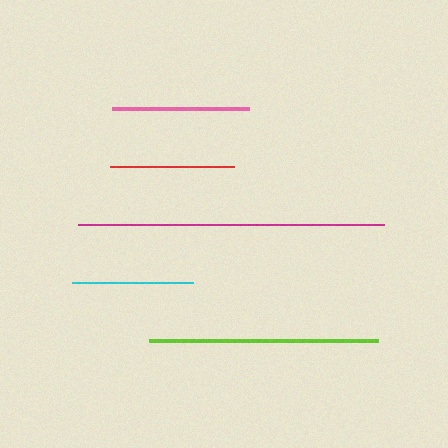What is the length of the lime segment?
The lime segment is approximately 228 pixels long.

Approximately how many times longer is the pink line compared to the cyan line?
The pink line is approximately 1.1 times the length of the cyan line.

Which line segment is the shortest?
The cyan line is the shortest at approximately 121 pixels.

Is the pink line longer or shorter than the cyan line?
The pink line is longer than the cyan line.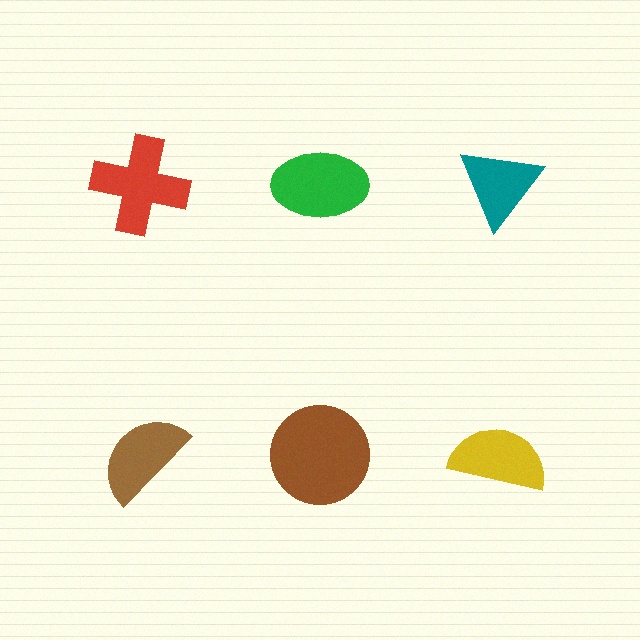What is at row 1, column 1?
A red cross.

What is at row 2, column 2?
A brown circle.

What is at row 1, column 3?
A teal triangle.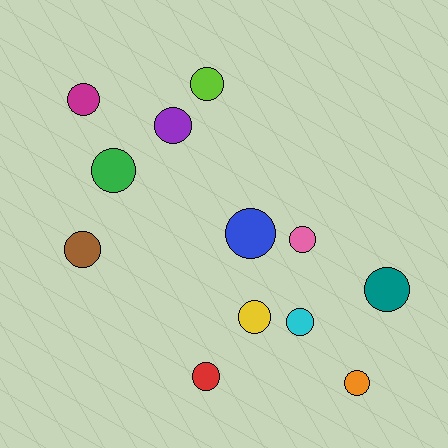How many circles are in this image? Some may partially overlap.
There are 12 circles.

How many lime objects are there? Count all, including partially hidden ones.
There is 1 lime object.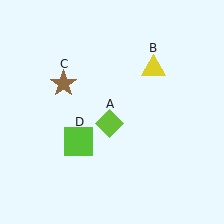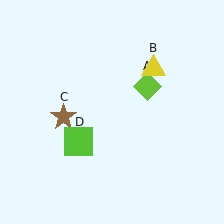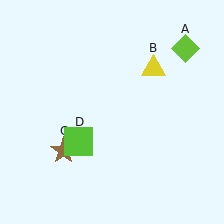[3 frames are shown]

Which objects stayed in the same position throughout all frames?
Yellow triangle (object B) and lime square (object D) remained stationary.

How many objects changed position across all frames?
2 objects changed position: lime diamond (object A), brown star (object C).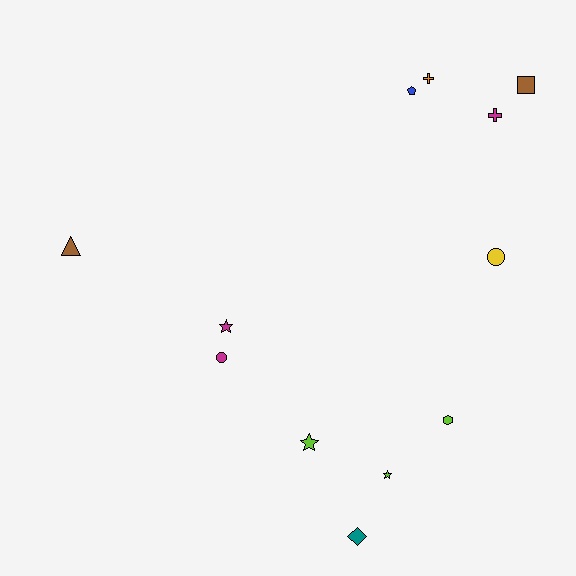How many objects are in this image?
There are 12 objects.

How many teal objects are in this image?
There is 1 teal object.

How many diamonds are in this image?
There is 1 diamond.